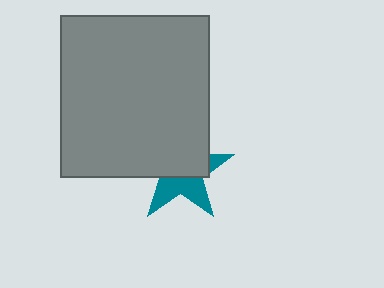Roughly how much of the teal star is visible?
A small part of it is visible (roughly 44%).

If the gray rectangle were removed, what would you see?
You would see the complete teal star.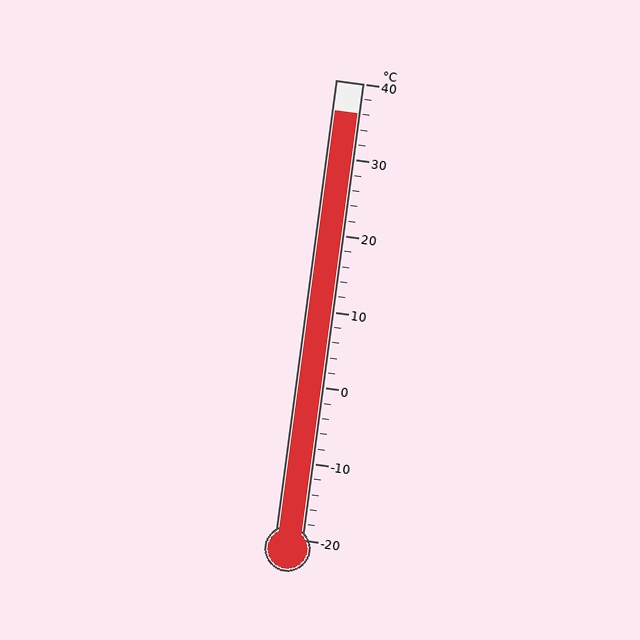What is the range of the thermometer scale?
The thermometer scale ranges from -20°C to 40°C.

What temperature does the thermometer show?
The thermometer shows approximately 36°C.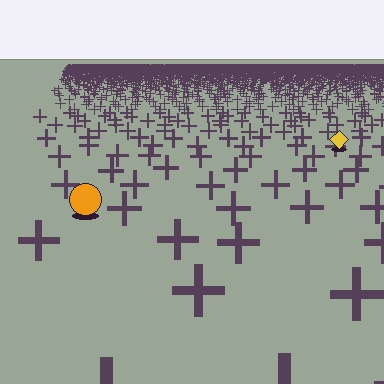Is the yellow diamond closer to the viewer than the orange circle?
No. The orange circle is closer — you can tell from the texture gradient: the ground texture is coarser near it.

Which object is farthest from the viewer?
The yellow diamond is farthest from the viewer. It appears smaller and the ground texture around it is denser.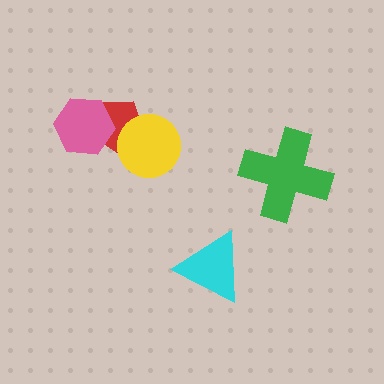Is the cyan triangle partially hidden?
No, no other shape covers it.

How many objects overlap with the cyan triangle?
0 objects overlap with the cyan triangle.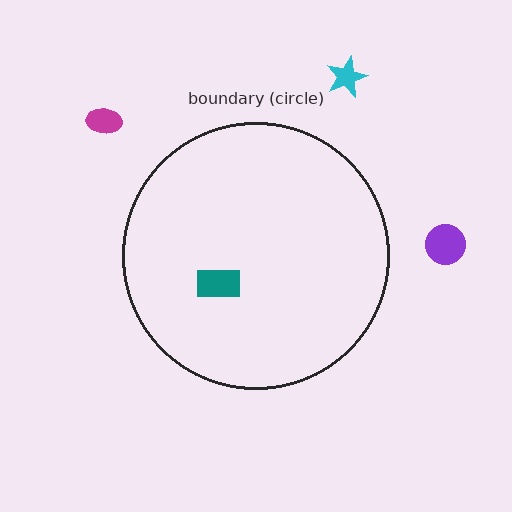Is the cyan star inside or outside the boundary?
Outside.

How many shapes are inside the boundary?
1 inside, 3 outside.